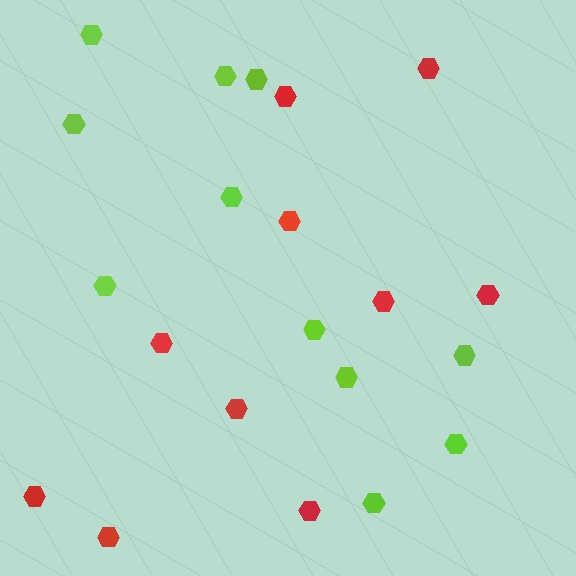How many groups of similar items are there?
There are 2 groups: one group of lime hexagons (11) and one group of red hexagons (10).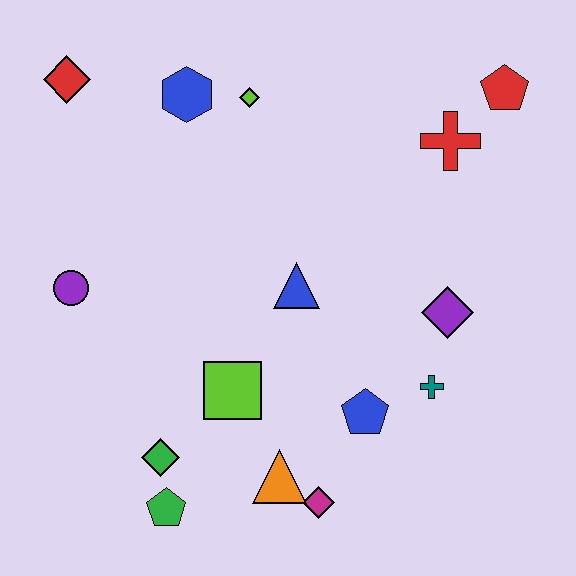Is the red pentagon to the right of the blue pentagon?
Yes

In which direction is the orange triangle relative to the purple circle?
The orange triangle is to the right of the purple circle.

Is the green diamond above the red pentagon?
No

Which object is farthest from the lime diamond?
The green pentagon is farthest from the lime diamond.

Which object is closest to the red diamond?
The blue hexagon is closest to the red diamond.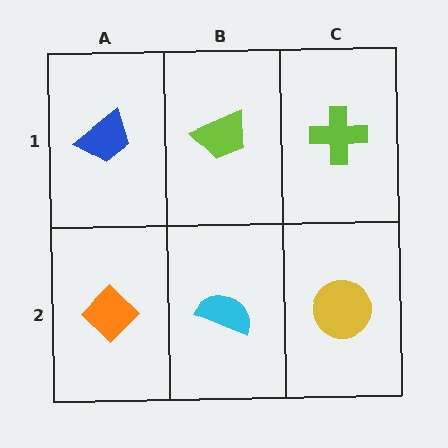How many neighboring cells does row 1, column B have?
3.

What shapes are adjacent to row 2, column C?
A lime cross (row 1, column C), a cyan semicircle (row 2, column B).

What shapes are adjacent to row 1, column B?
A cyan semicircle (row 2, column B), a blue trapezoid (row 1, column A), a lime cross (row 1, column C).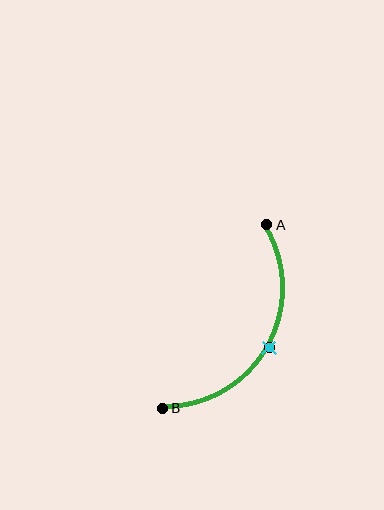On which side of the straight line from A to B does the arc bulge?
The arc bulges to the right of the straight line connecting A and B.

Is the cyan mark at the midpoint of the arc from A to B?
Yes. The cyan mark lies on the arc at equal arc-length from both A and B — it is the arc midpoint.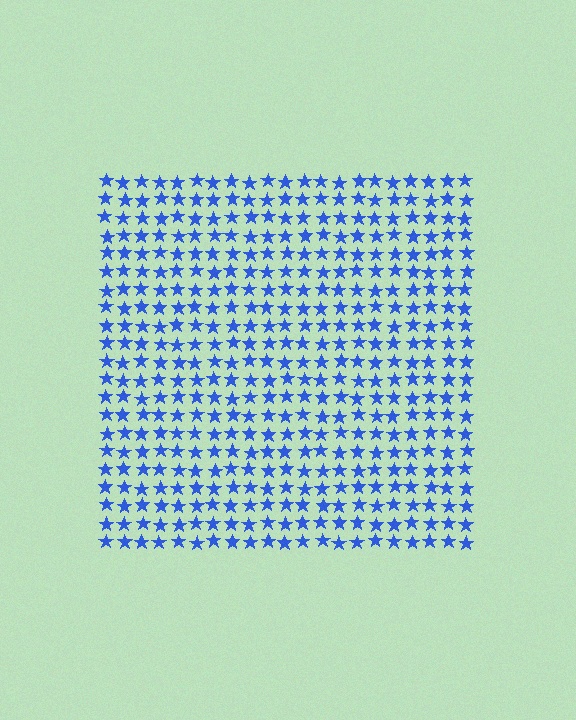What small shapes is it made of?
It is made of small stars.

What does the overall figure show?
The overall figure shows a square.